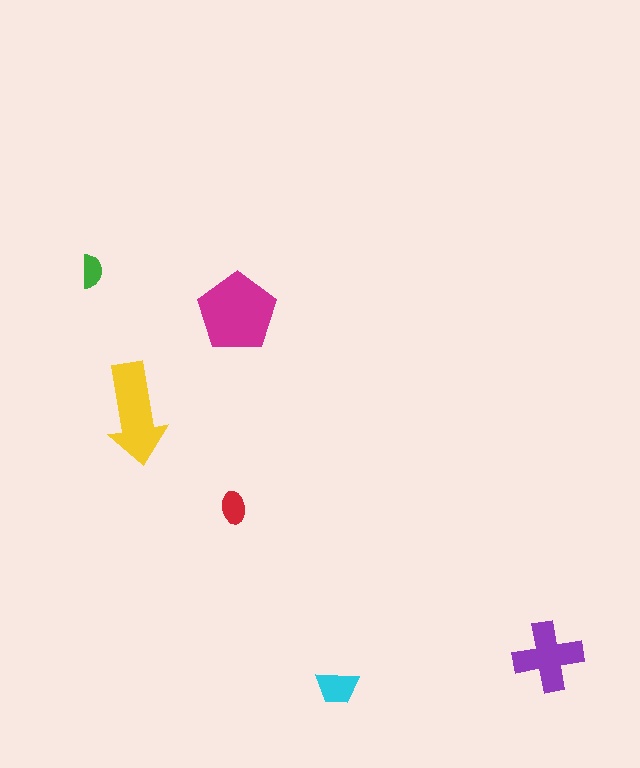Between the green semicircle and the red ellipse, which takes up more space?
The red ellipse.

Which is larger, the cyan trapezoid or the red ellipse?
The cyan trapezoid.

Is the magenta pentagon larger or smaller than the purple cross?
Larger.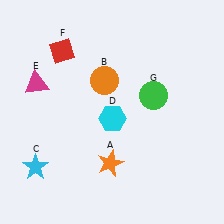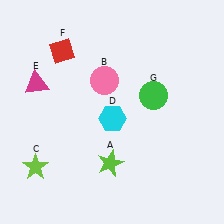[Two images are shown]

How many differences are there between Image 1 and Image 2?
There are 3 differences between the two images.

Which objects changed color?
A changed from orange to lime. B changed from orange to pink. C changed from cyan to lime.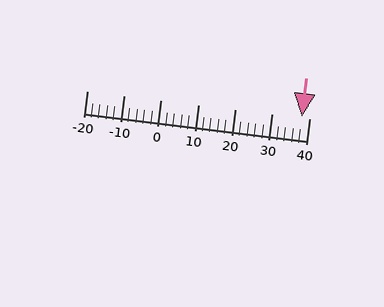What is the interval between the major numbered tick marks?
The major tick marks are spaced 10 units apart.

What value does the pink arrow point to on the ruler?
The pink arrow points to approximately 38.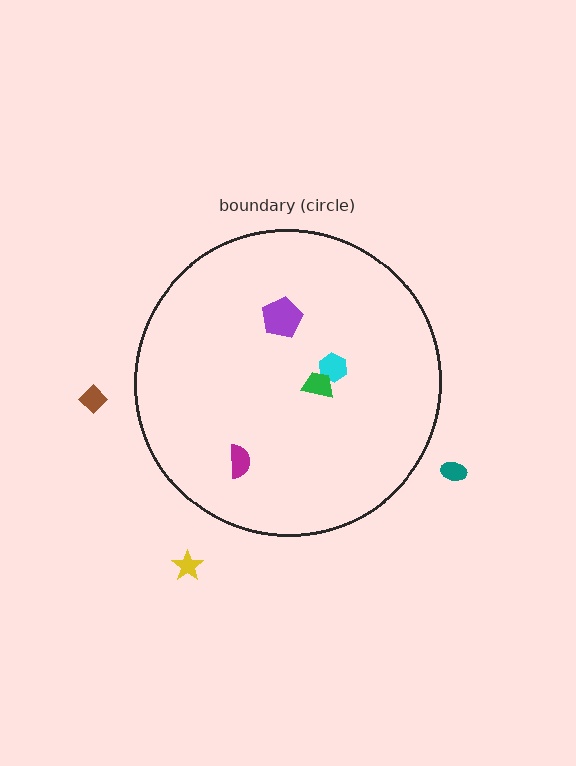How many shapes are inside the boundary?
4 inside, 3 outside.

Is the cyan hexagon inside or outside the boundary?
Inside.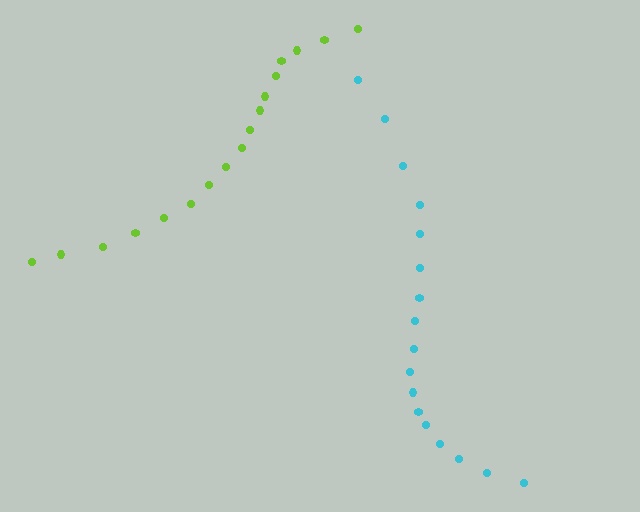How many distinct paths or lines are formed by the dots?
There are 2 distinct paths.